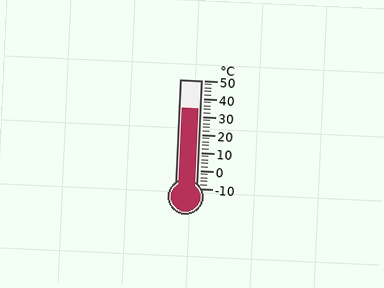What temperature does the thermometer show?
The thermometer shows approximately 34°C.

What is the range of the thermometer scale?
The thermometer scale ranges from -10°C to 50°C.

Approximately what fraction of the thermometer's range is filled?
The thermometer is filled to approximately 75% of its range.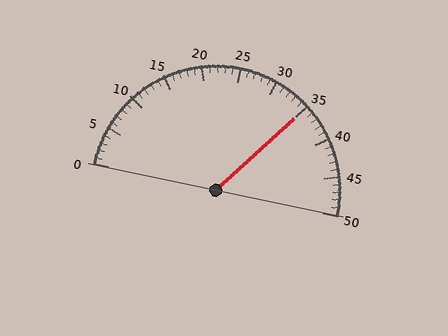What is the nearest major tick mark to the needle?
The nearest major tick mark is 35.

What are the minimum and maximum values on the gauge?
The gauge ranges from 0 to 50.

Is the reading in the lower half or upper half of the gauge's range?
The reading is in the upper half of the range (0 to 50).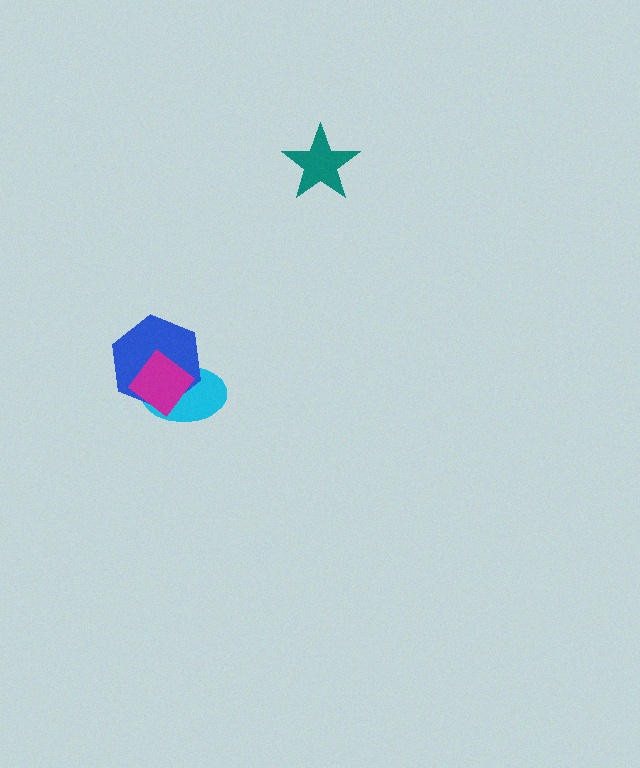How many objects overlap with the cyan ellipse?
2 objects overlap with the cyan ellipse.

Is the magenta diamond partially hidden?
No, no other shape covers it.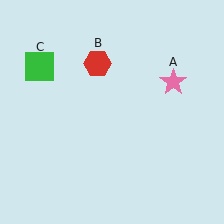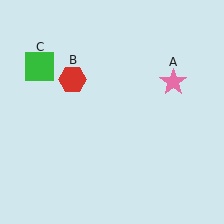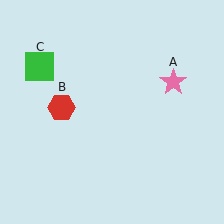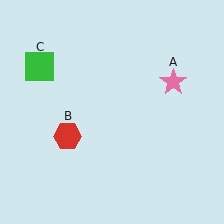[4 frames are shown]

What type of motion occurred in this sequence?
The red hexagon (object B) rotated counterclockwise around the center of the scene.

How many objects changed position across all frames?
1 object changed position: red hexagon (object B).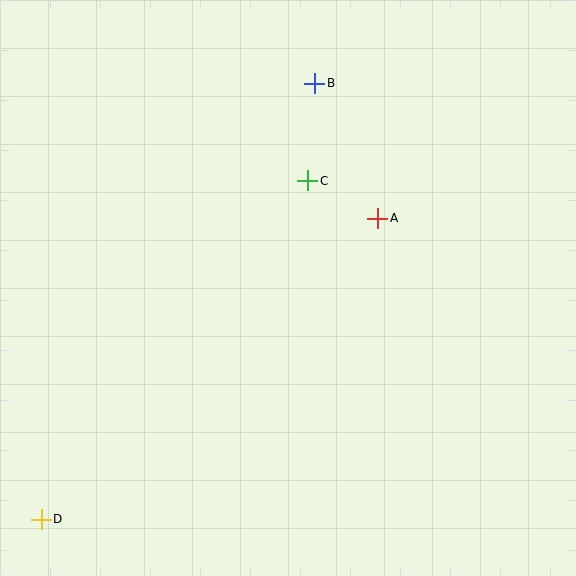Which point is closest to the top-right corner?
Point B is closest to the top-right corner.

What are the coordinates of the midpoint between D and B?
The midpoint between D and B is at (178, 301).